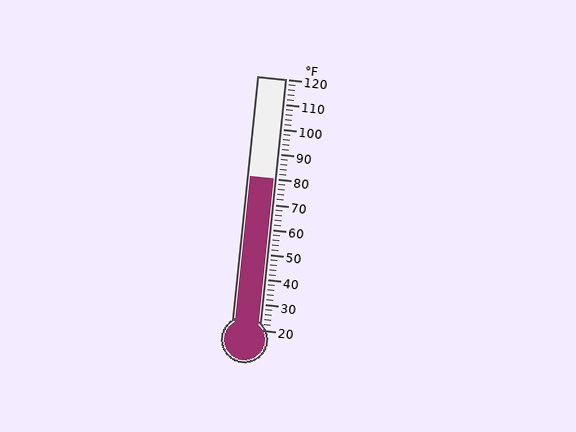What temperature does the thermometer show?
The thermometer shows approximately 80°F.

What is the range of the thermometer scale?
The thermometer scale ranges from 20°F to 120°F.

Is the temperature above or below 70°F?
The temperature is above 70°F.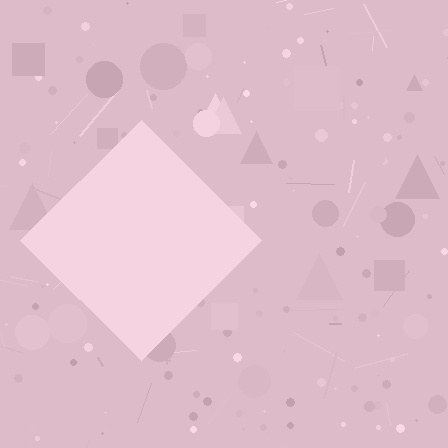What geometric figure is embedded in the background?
A diamond is embedded in the background.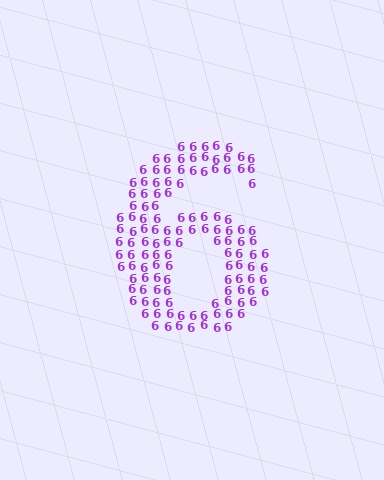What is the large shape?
The large shape is the digit 6.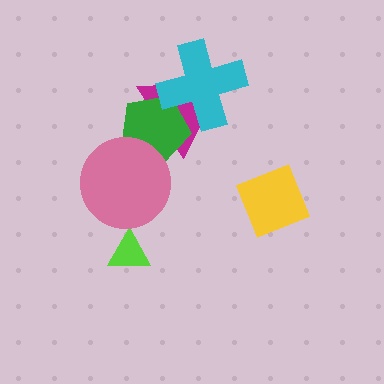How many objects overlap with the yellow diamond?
0 objects overlap with the yellow diamond.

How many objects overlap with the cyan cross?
2 objects overlap with the cyan cross.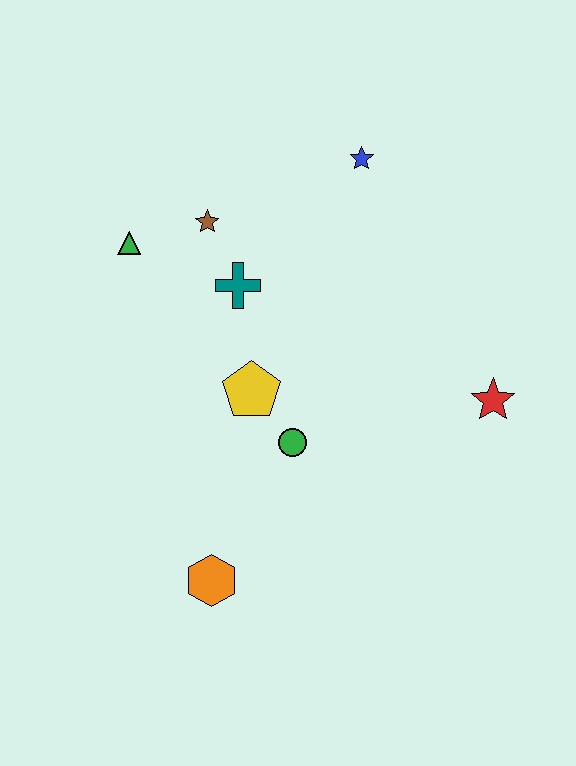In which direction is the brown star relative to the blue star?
The brown star is to the left of the blue star.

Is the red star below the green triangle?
Yes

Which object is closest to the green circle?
The yellow pentagon is closest to the green circle.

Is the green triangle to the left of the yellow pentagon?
Yes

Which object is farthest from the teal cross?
The orange hexagon is farthest from the teal cross.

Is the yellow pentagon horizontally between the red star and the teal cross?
Yes